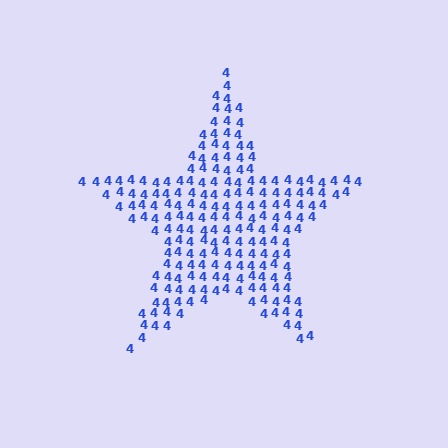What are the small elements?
The small elements are digit 4's.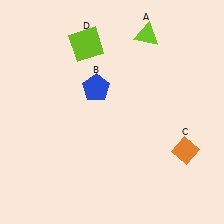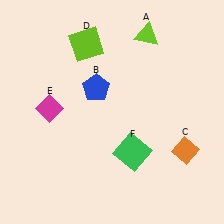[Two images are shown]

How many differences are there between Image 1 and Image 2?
There are 2 differences between the two images.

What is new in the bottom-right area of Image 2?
A green square (F) was added in the bottom-right area of Image 2.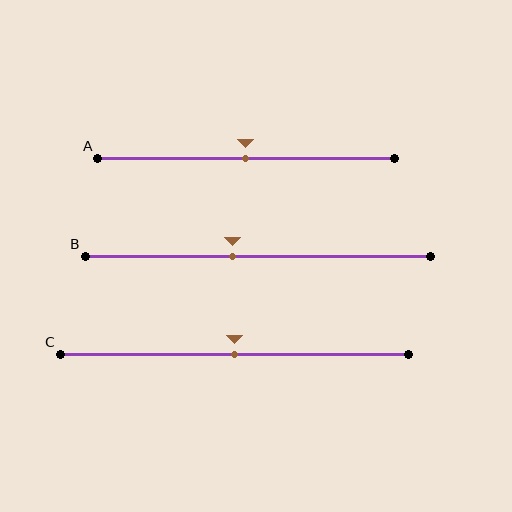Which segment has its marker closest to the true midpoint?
Segment A has its marker closest to the true midpoint.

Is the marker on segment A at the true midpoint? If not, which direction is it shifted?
Yes, the marker on segment A is at the true midpoint.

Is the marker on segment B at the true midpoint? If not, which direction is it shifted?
No, the marker on segment B is shifted to the left by about 7% of the segment length.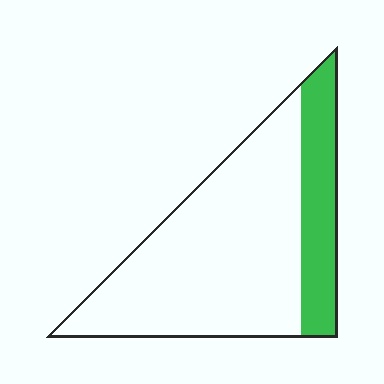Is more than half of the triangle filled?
No.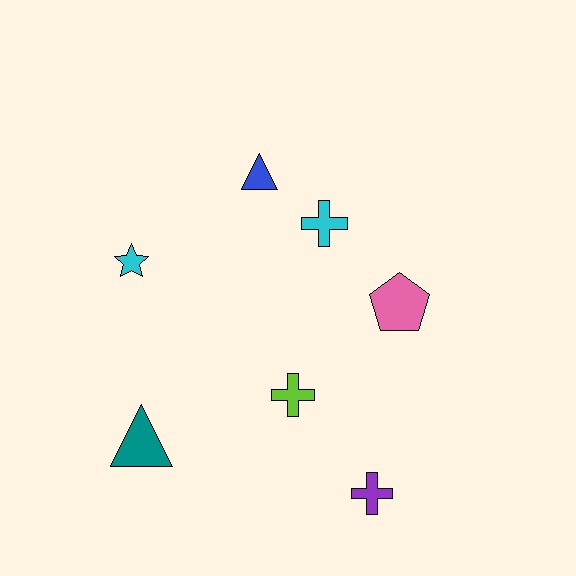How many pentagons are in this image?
There is 1 pentagon.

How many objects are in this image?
There are 7 objects.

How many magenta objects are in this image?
There are no magenta objects.